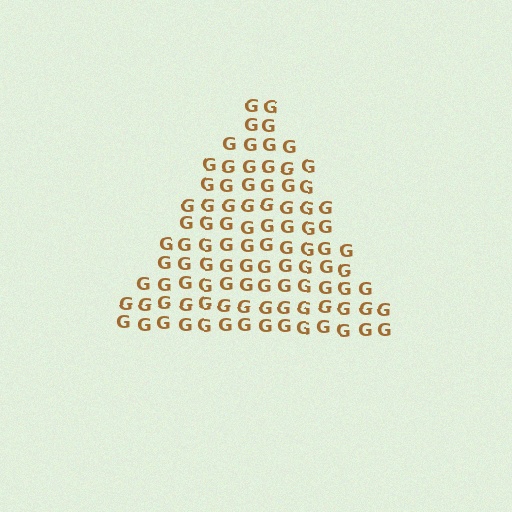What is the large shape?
The large shape is a triangle.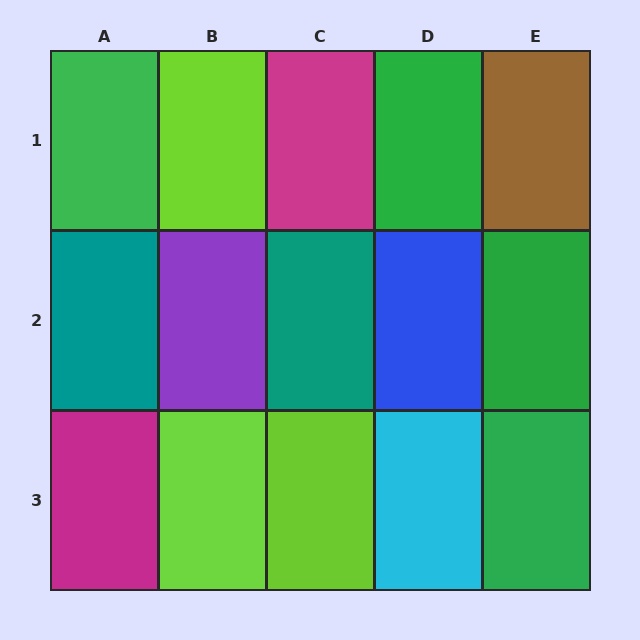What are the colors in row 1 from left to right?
Green, lime, magenta, green, brown.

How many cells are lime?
3 cells are lime.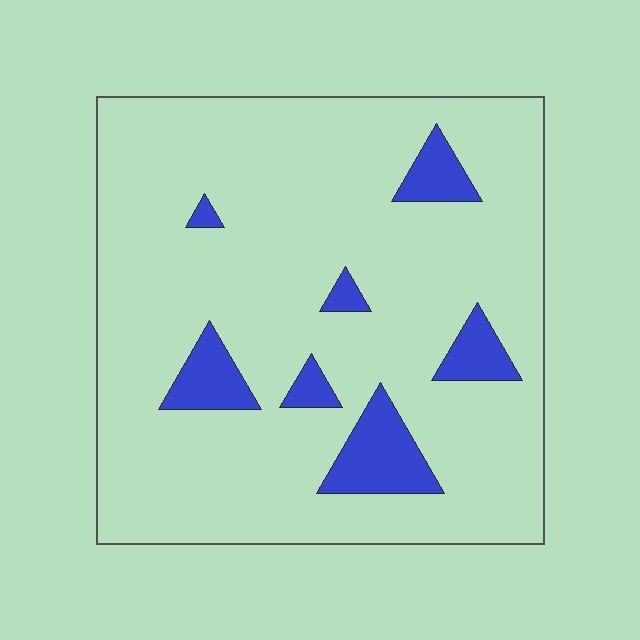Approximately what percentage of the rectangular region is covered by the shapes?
Approximately 10%.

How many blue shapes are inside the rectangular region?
7.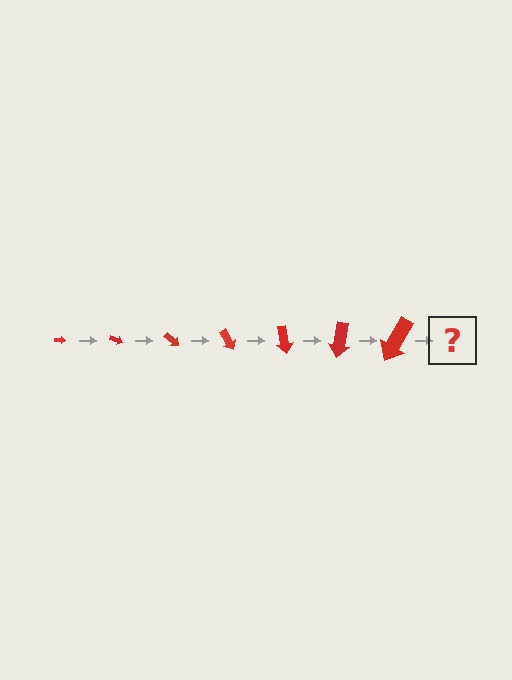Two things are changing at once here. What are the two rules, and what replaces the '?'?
The two rules are that the arrow grows larger each step and it rotates 20 degrees each step. The '?' should be an arrow, larger than the previous one and rotated 140 degrees from the start.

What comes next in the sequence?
The next element should be an arrow, larger than the previous one and rotated 140 degrees from the start.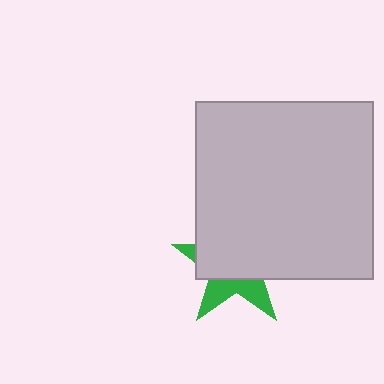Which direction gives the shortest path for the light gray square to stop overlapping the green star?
Moving up gives the shortest separation.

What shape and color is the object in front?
The object in front is a light gray square.